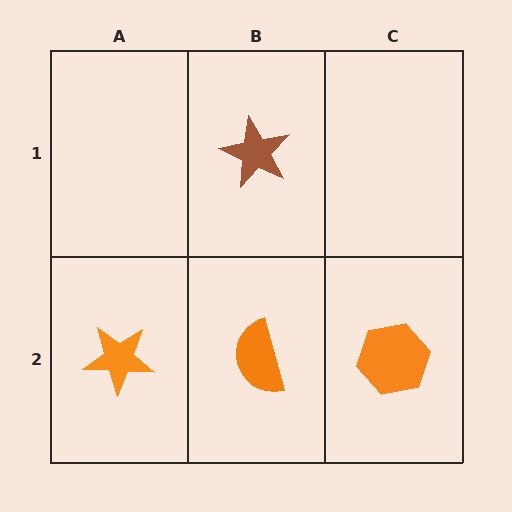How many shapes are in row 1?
1 shape.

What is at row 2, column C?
An orange hexagon.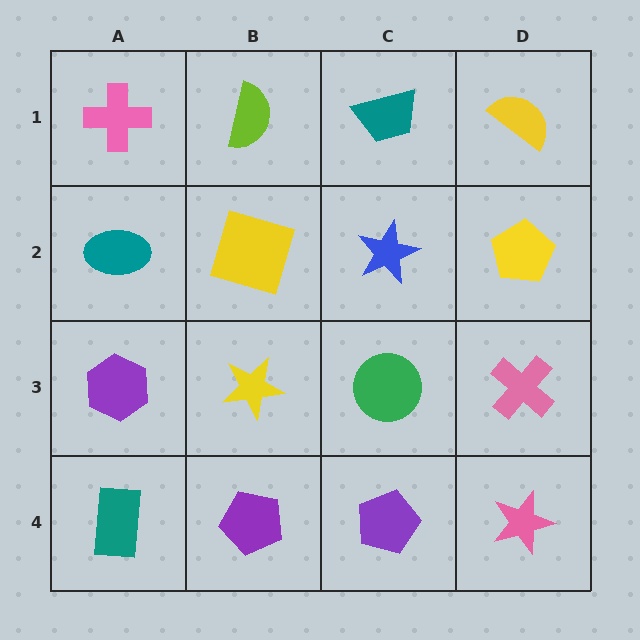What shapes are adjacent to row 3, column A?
A teal ellipse (row 2, column A), a teal rectangle (row 4, column A), a yellow star (row 3, column B).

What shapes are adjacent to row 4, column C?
A green circle (row 3, column C), a purple pentagon (row 4, column B), a pink star (row 4, column D).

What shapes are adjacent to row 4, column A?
A purple hexagon (row 3, column A), a purple pentagon (row 4, column B).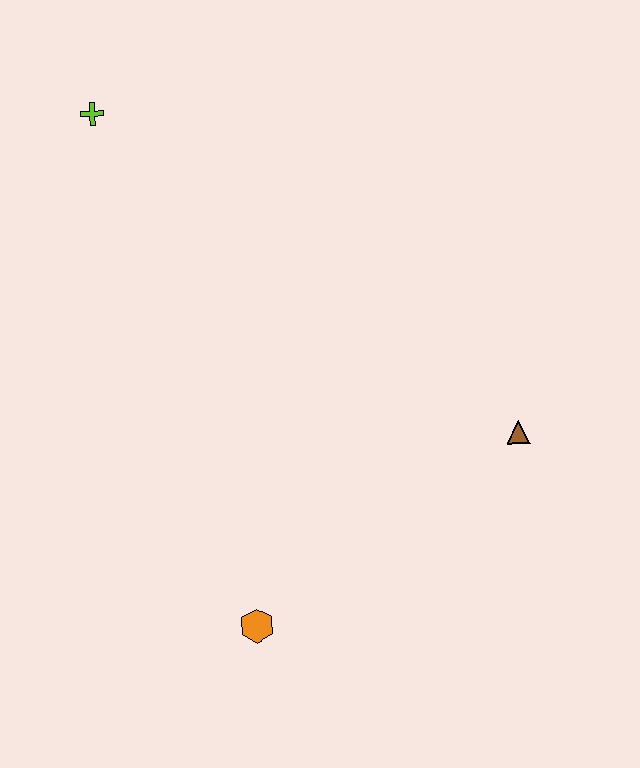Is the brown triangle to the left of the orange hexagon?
No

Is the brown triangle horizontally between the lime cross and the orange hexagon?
No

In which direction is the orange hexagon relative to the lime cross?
The orange hexagon is below the lime cross.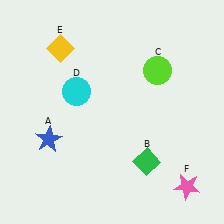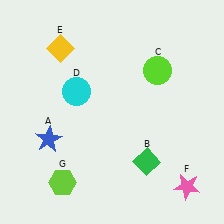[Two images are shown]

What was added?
A lime hexagon (G) was added in Image 2.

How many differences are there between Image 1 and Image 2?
There is 1 difference between the two images.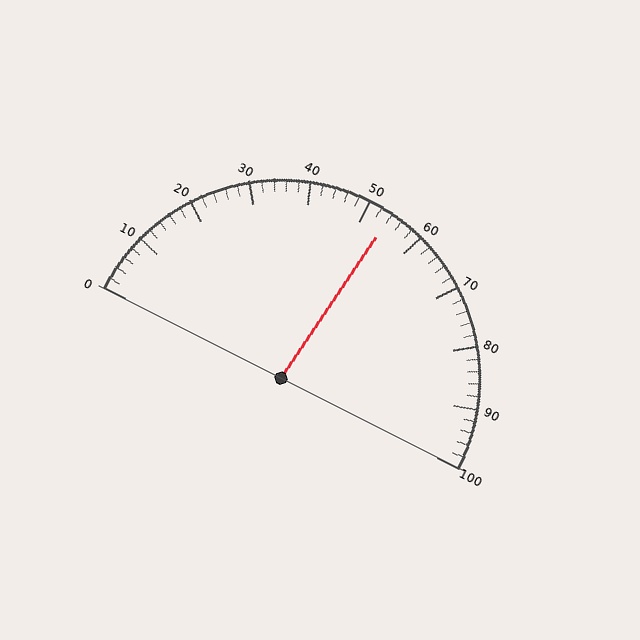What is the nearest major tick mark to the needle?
The nearest major tick mark is 50.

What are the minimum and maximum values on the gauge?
The gauge ranges from 0 to 100.